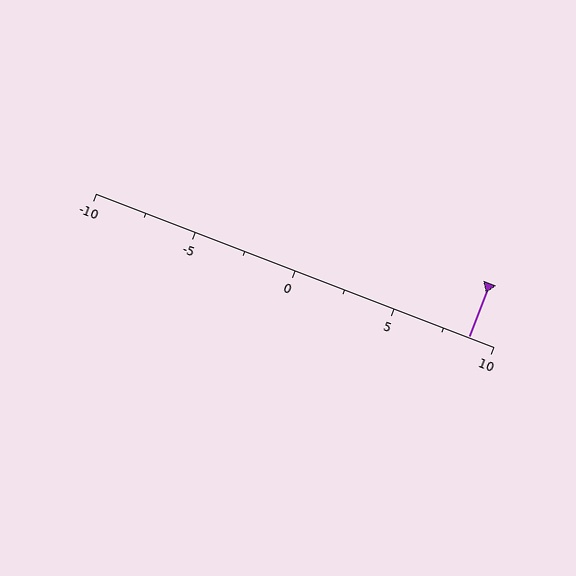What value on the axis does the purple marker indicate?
The marker indicates approximately 8.8.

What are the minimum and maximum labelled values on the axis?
The axis runs from -10 to 10.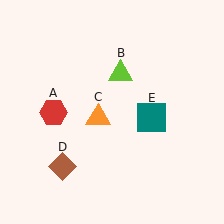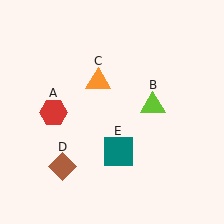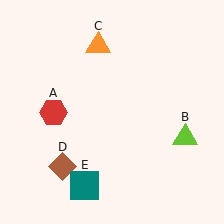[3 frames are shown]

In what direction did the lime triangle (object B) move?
The lime triangle (object B) moved down and to the right.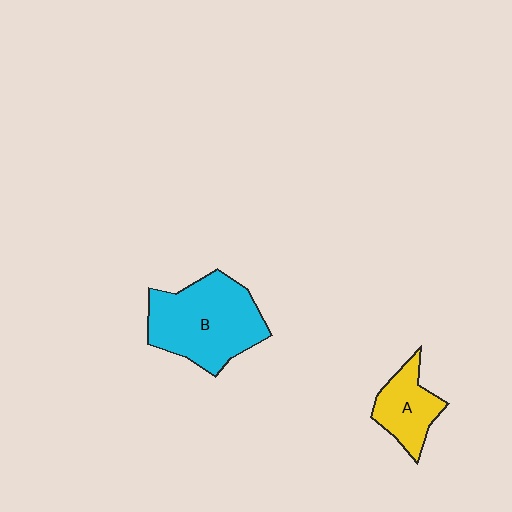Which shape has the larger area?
Shape B (cyan).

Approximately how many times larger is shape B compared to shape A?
Approximately 2.1 times.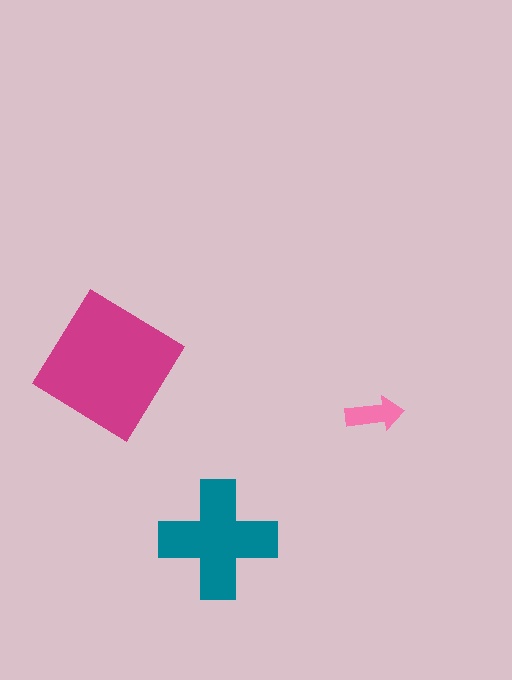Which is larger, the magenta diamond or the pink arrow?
The magenta diamond.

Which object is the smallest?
The pink arrow.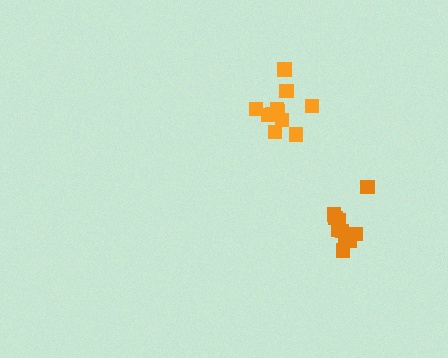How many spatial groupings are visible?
There are 2 spatial groupings.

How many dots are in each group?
Group 1: 12 dots, Group 2: 11 dots (23 total).